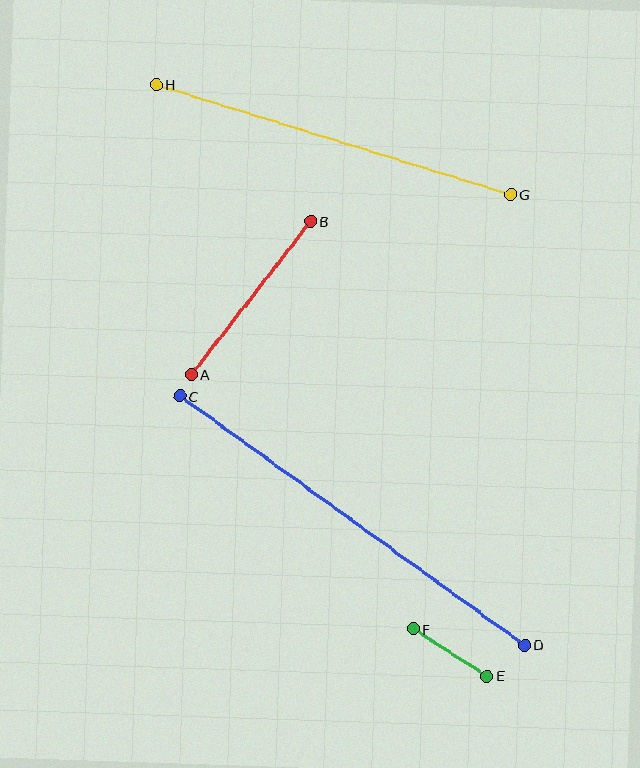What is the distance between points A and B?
The distance is approximately 194 pixels.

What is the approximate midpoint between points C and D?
The midpoint is at approximately (352, 521) pixels.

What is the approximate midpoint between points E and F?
The midpoint is at approximately (450, 652) pixels.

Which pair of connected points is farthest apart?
Points C and D are farthest apart.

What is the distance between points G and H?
The distance is approximately 371 pixels.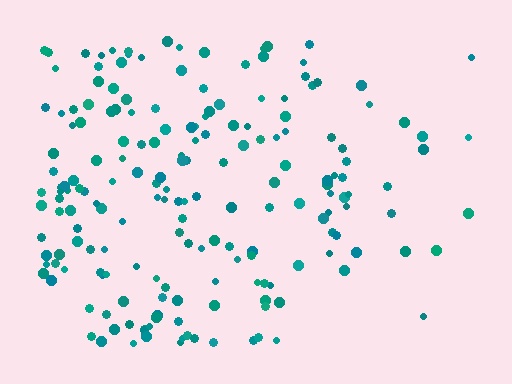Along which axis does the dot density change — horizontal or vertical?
Horizontal.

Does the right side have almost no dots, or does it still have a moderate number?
Still a moderate number, just noticeably fewer than the left.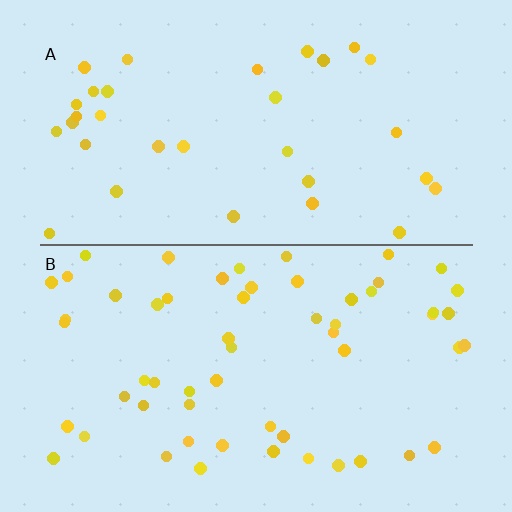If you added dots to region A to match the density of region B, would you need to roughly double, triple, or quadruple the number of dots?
Approximately double.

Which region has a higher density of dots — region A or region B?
B (the bottom).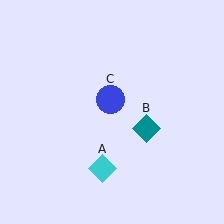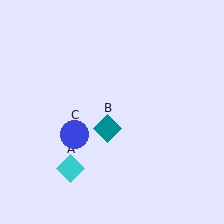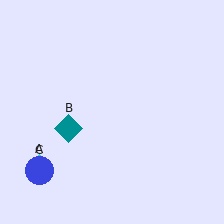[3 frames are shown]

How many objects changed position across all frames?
3 objects changed position: cyan diamond (object A), teal diamond (object B), blue circle (object C).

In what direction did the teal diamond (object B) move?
The teal diamond (object B) moved left.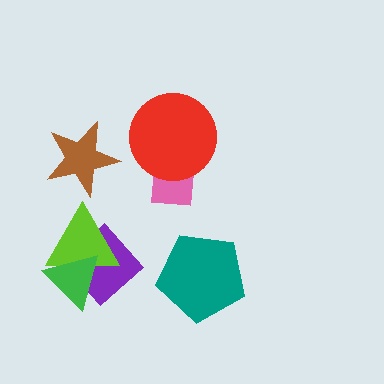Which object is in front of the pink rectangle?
The red circle is in front of the pink rectangle.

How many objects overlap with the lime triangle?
2 objects overlap with the lime triangle.